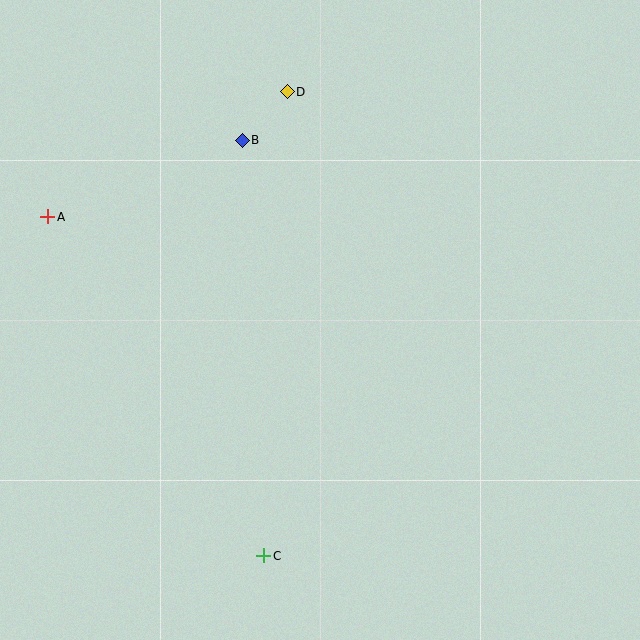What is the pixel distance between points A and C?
The distance between A and C is 402 pixels.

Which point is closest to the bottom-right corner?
Point C is closest to the bottom-right corner.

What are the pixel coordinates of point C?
Point C is at (264, 556).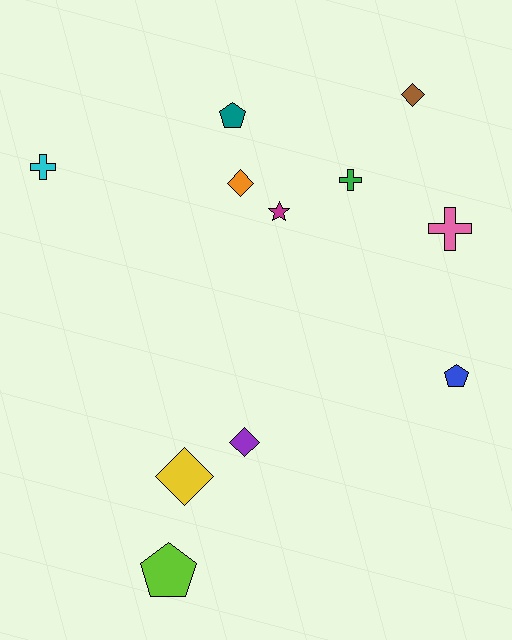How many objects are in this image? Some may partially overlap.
There are 11 objects.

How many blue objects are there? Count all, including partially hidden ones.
There is 1 blue object.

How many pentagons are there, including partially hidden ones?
There are 3 pentagons.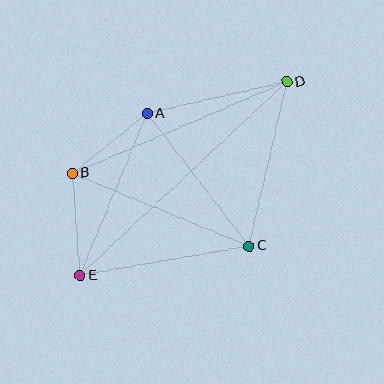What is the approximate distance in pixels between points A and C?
The distance between A and C is approximately 167 pixels.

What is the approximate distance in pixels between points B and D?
The distance between B and D is approximately 233 pixels.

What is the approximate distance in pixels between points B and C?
The distance between B and C is approximately 191 pixels.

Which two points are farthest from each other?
Points D and E are farthest from each other.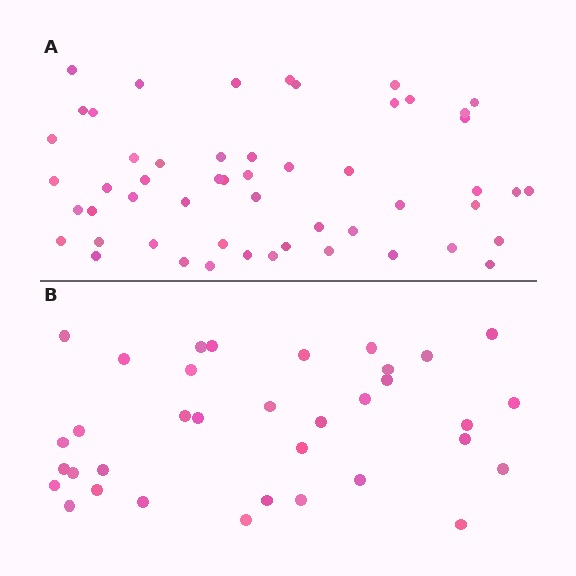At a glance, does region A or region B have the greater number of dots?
Region A (the top region) has more dots.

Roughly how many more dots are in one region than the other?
Region A has approximately 20 more dots than region B.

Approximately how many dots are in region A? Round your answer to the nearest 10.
About 50 dots. (The exact count is 53, which rounds to 50.)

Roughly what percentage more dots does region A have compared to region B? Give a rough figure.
About 50% more.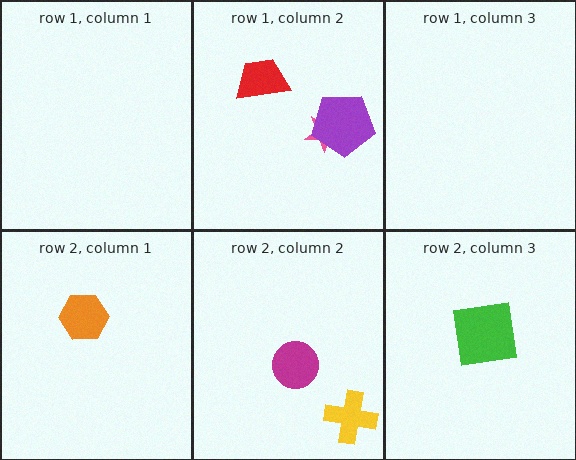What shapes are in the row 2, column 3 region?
The green square.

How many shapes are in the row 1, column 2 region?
3.